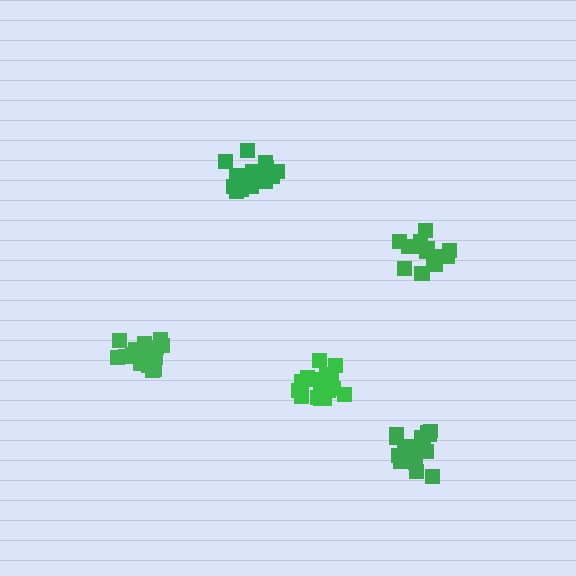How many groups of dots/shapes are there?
There are 5 groups.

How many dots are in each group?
Group 1: 18 dots, Group 2: 18 dots, Group 3: 15 dots, Group 4: 16 dots, Group 5: 18 dots (85 total).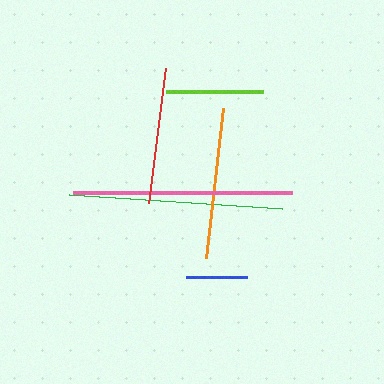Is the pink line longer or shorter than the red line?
The pink line is longer than the red line.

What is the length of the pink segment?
The pink segment is approximately 219 pixels long.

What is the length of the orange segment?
The orange segment is approximately 151 pixels long.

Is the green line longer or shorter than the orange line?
The green line is longer than the orange line.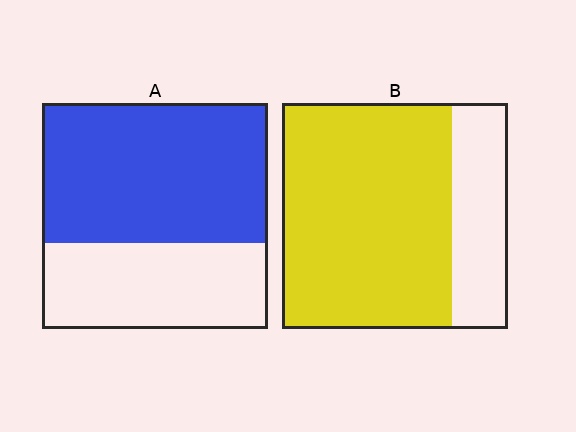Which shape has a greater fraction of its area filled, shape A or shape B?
Shape B.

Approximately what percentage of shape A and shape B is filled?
A is approximately 60% and B is approximately 75%.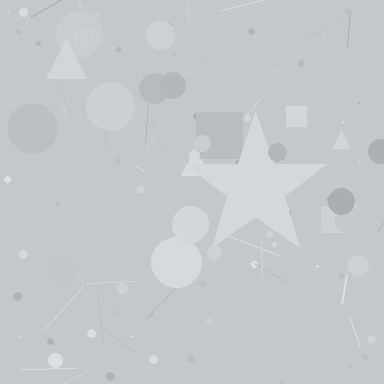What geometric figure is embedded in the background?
A star is embedded in the background.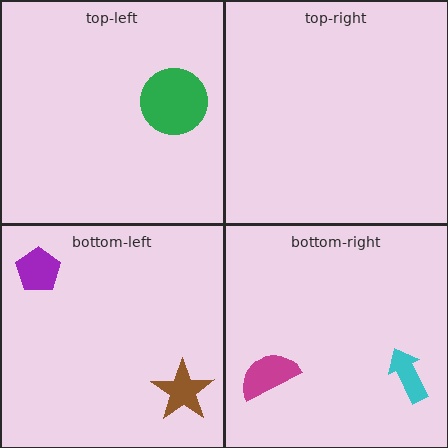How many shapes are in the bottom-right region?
2.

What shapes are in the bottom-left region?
The brown star, the purple pentagon.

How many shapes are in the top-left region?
1.